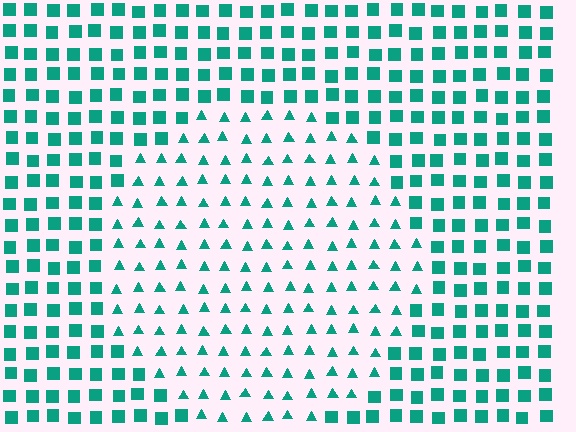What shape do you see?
I see a circle.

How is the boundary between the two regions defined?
The boundary is defined by a change in element shape: triangles inside vs. squares outside. All elements share the same color and spacing.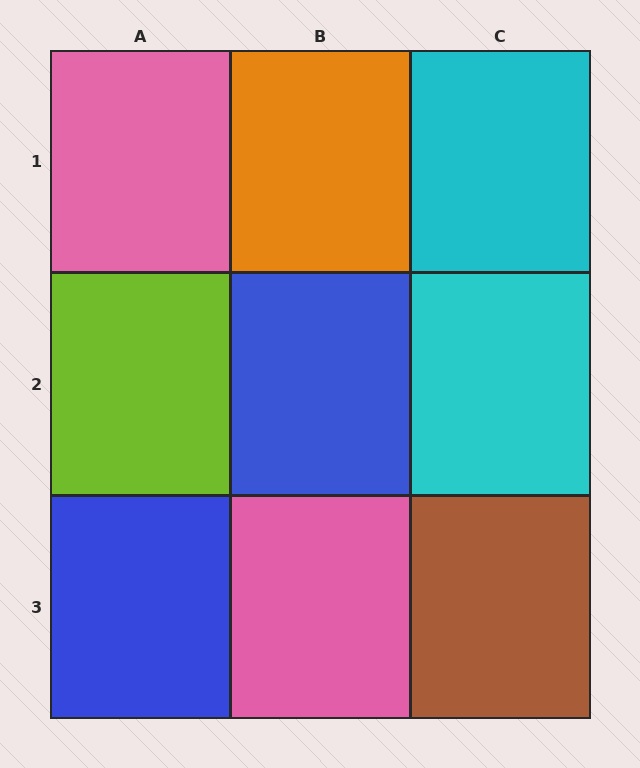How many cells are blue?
2 cells are blue.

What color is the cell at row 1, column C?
Cyan.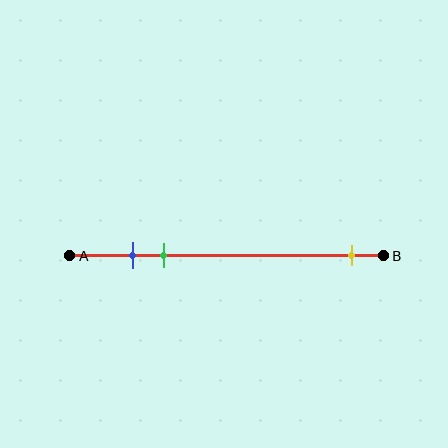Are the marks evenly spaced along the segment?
No, the marks are not evenly spaced.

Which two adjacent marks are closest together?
The blue and green marks are the closest adjacent pair.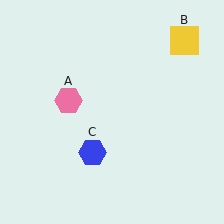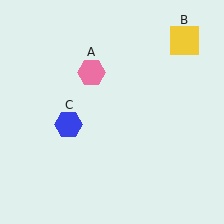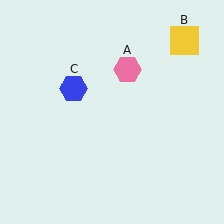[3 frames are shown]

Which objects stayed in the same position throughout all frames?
Yellow square (object B) remained stationary.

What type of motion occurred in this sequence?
The pink hexagon (object A), blue hexagon (object C) rotated clockwise around the center of the scene.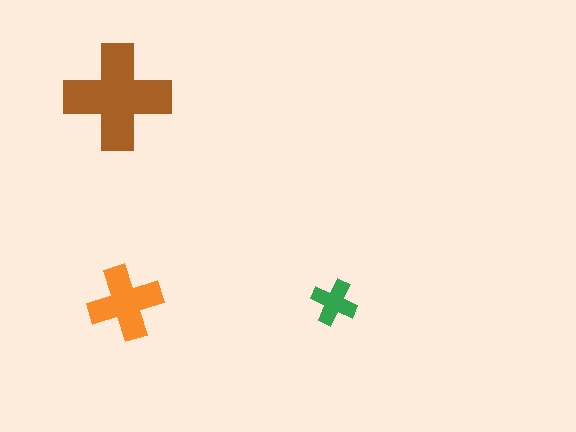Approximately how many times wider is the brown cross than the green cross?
About 2.5 times wider.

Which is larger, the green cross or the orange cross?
The orange one.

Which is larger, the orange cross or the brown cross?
The brown one.